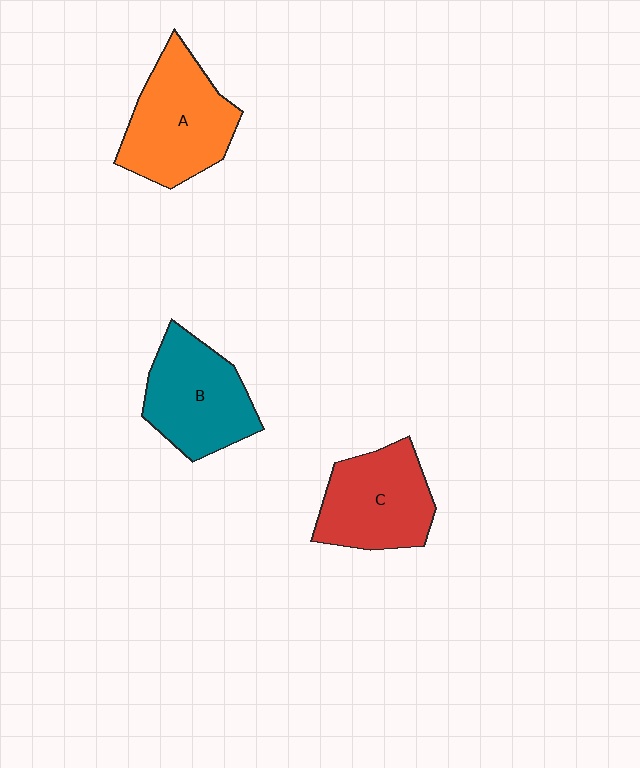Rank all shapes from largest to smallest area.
From largest to smallest: A (orange), B (teal), C (red).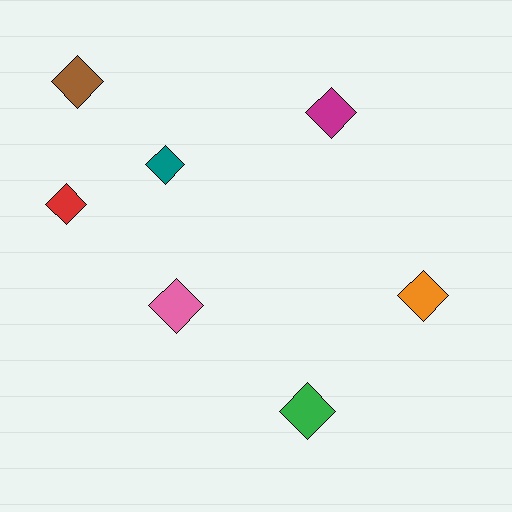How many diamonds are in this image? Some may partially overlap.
There are 7 diamonds.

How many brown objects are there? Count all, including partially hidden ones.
There is 1 brown object.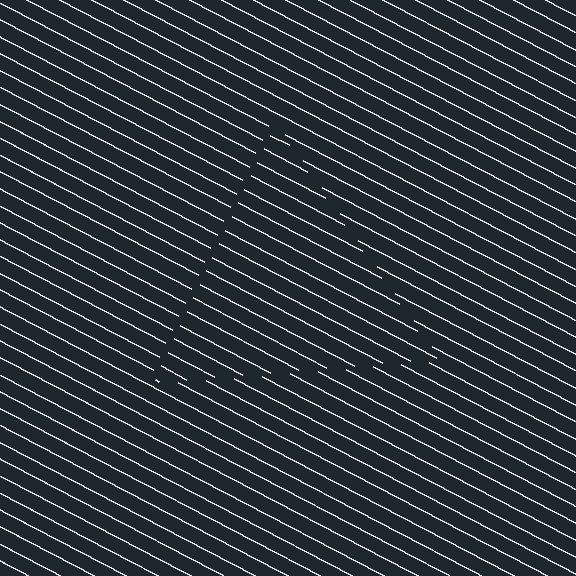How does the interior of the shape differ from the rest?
The interior of the shape contains the same grating, shifted by half a period — the contour is defined by the phase discontinuity where line-ends from the inner and outer gratings abut.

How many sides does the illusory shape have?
3 sides — the line-ends trace a triangle.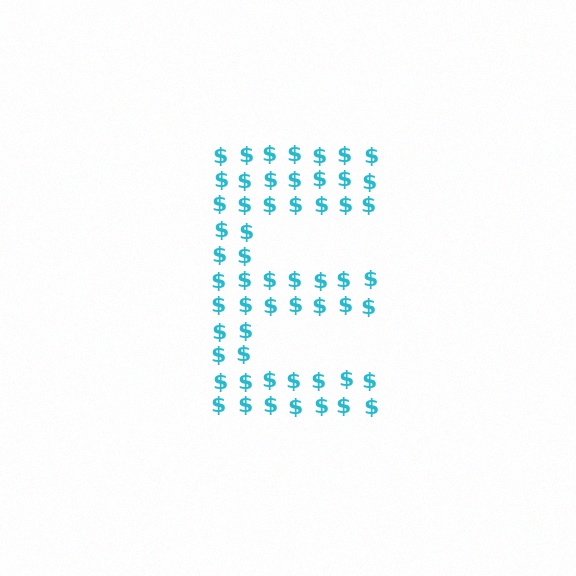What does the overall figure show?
The overall figure shows the letter E.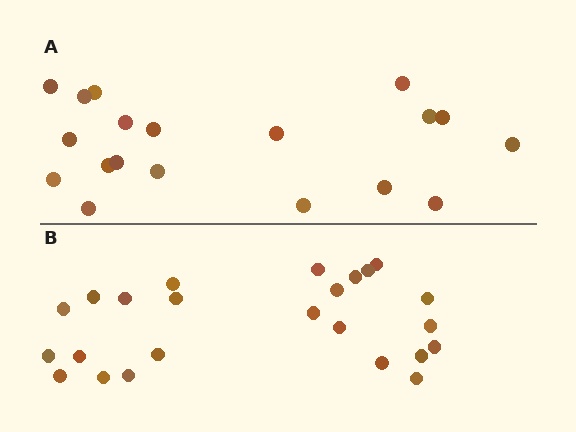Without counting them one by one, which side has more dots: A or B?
Region B (the bottom region) has more dots.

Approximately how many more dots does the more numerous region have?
Region B has about 5 more dots than region A.